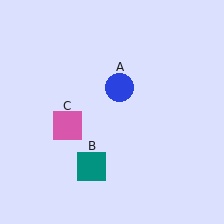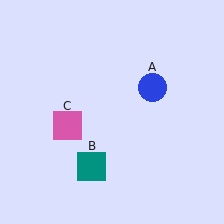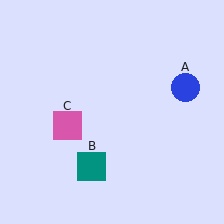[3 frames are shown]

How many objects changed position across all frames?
1 object changed position: blue circle (object A).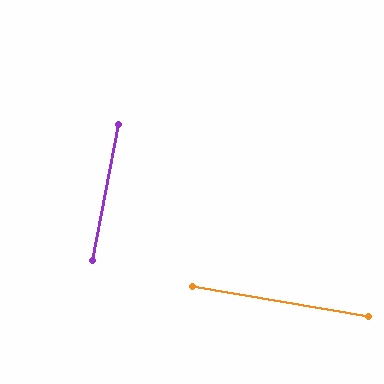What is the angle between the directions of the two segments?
Approximately 89 degrees.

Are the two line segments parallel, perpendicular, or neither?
Perpendicular — they meet at approximately 89°.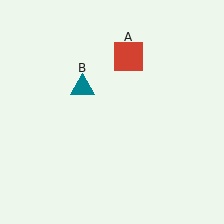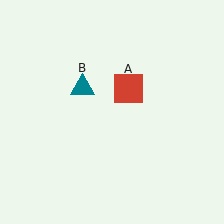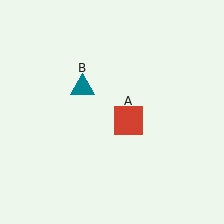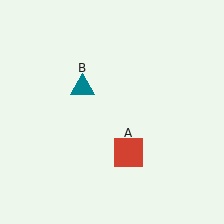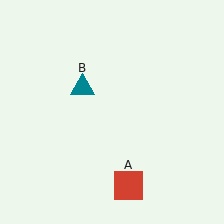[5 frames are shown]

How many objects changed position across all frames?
1 object changed position: red square (object A).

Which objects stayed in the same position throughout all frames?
Teal triangle (object B) remained stationary.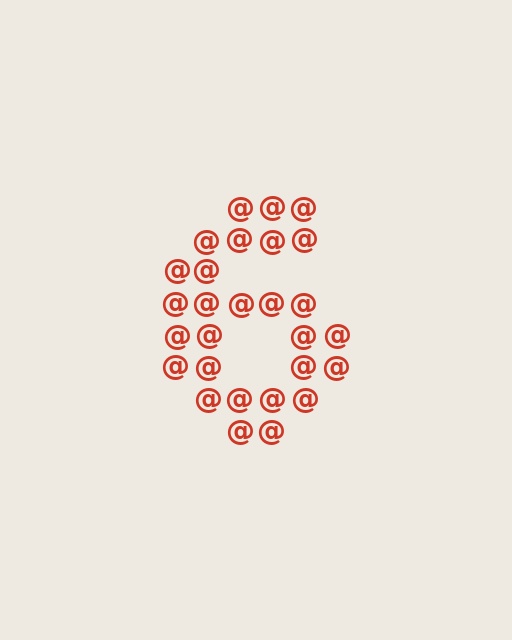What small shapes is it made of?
It is made of small at signs.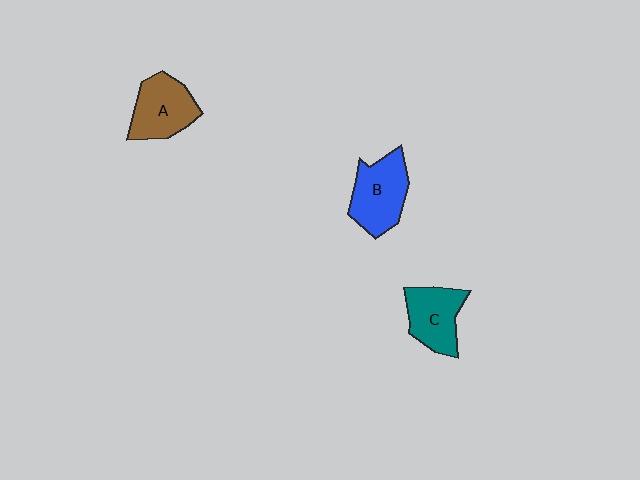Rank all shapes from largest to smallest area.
From largest to smallest: B (blue), A (brown), C (teal).